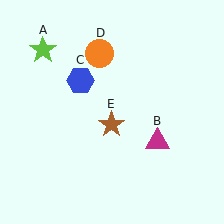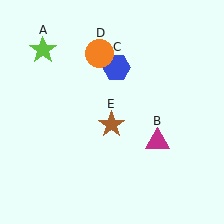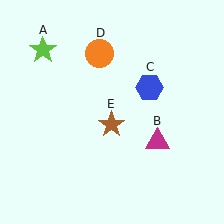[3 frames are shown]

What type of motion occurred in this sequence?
The blue hexagon (object C) rotated clockwise around the center of the scene.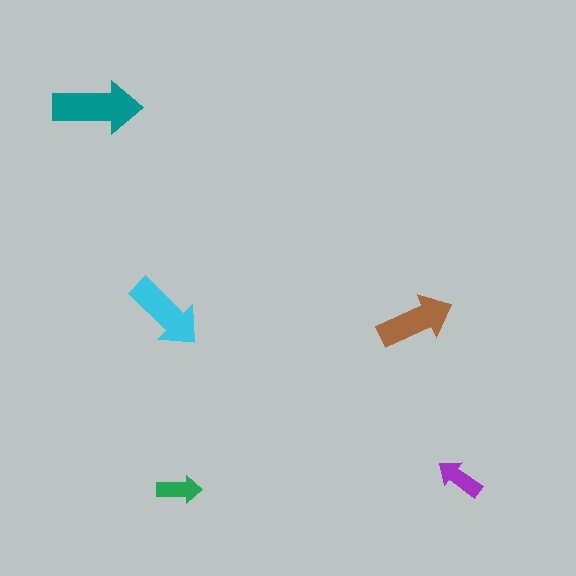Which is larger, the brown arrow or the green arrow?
The brown one.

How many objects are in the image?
There are 5 objects in the image.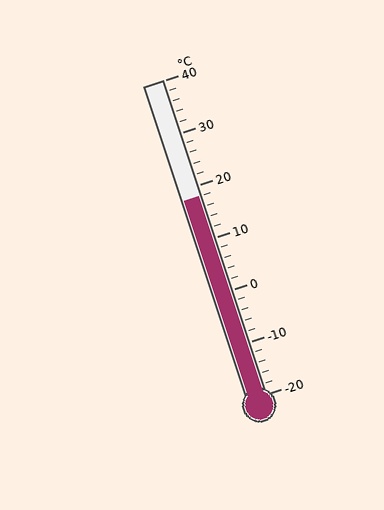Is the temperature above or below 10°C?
The temperature is above 10°C.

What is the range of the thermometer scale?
The thermometer scale ranges from -20°C to 40°C.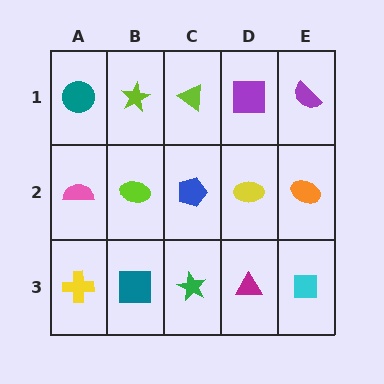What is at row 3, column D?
A magenta triangle.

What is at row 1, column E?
A purple semicircle.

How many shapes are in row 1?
5 shapes.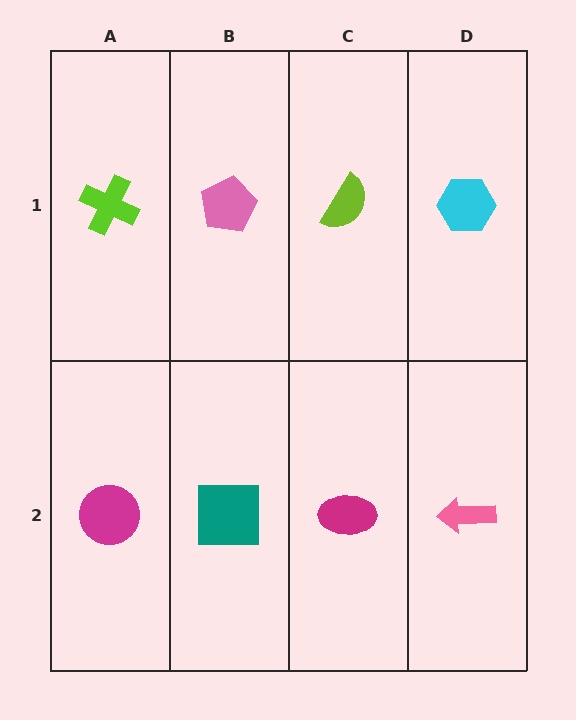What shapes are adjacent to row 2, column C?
A lime semicircle (row 1, column C), a teal square (row 2, column B), a pink arrow (row 2, column D).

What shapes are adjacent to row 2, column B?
A pink pentagon (row 1, column B), a magenta circle (row 2, column A), a magenta ellipse (row 2, column C).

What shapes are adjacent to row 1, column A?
A magenta circle (row 2, column A), a pink pentagon (row 1, column B).